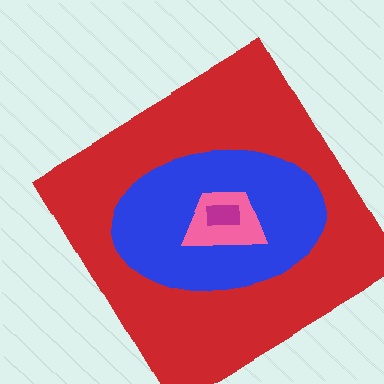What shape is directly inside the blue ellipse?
The pink trapezoid.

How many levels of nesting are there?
4.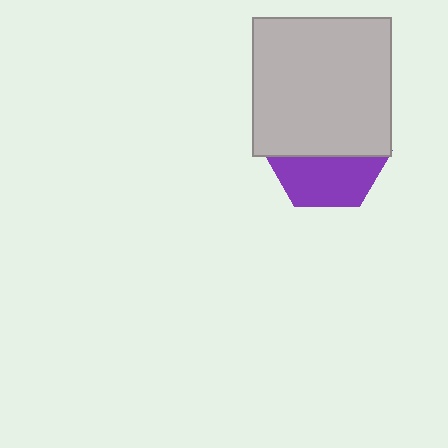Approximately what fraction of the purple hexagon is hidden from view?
Roughly 58% of the purple hexagon is hidden behind the light gray square.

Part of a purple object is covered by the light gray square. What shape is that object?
It is a hexagon.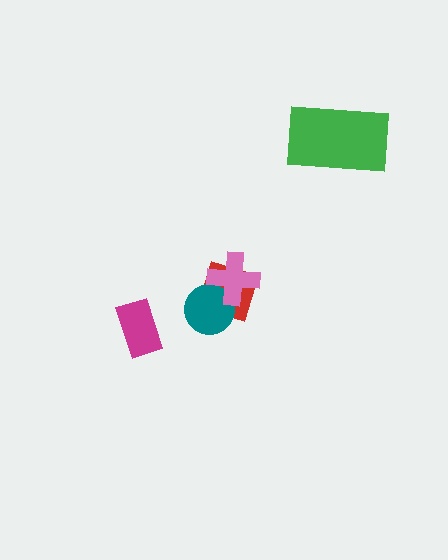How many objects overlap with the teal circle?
2 objects overlap with the teal circle.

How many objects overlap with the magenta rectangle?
0 objects overlap with the magenta rectangle.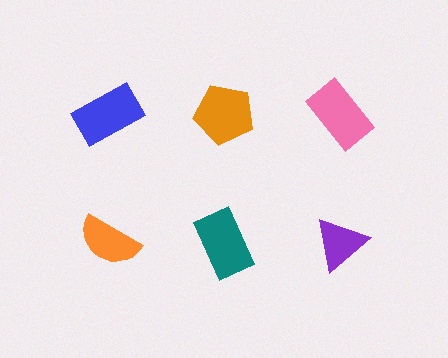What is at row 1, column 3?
A pink rectangle.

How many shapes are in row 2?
3 shapes.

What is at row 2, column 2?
A teal rectangle.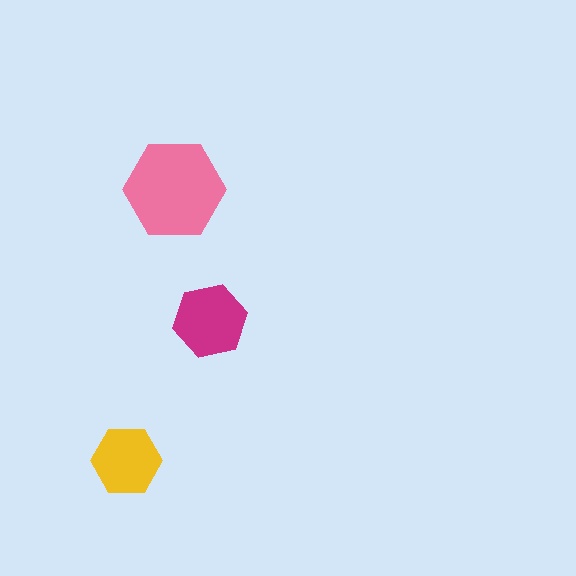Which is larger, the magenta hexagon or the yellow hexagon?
The magenta one.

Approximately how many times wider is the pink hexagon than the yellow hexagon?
About 1.5 times wider.